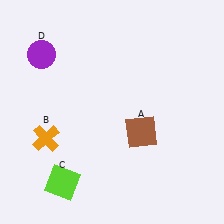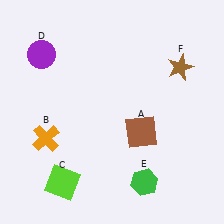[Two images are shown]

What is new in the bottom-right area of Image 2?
A green hexagon (E) was added in the bottom-right area of Image 2.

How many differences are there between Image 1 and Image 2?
There are 2 differences between the two images.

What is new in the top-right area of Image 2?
A brown star (F) was added in the top-right area of Image 2.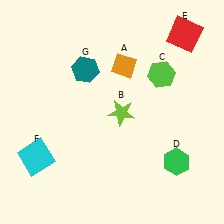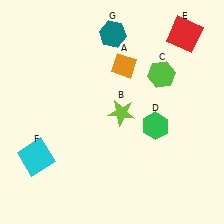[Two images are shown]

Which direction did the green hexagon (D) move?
The green hexagon (D) moved up.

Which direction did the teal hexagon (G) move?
The teal hexagon (G) moved up.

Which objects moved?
The objects that moved are: the green hexagon (D), the teal hexagon (G).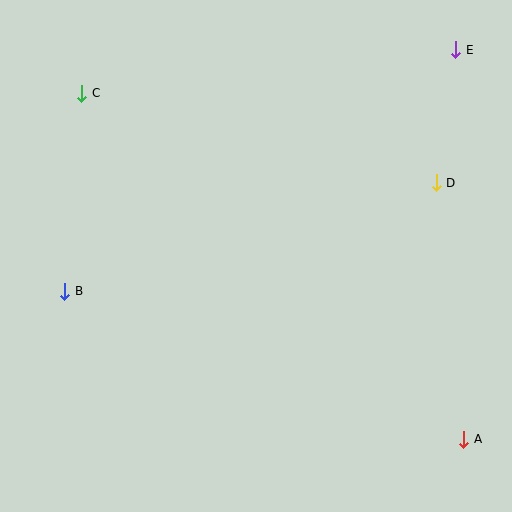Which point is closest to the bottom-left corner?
Point B is closest to the bottom-left corner.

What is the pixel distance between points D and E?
The distance between D and E is 134 pixels.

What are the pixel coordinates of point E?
Point E is at (456, 50).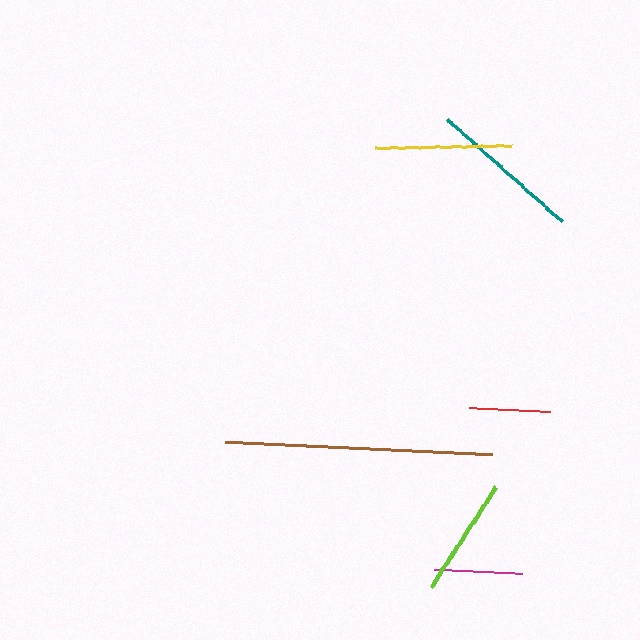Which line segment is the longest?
The brown line is the longest at approximately 267 pixels.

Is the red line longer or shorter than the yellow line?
The yellow line is longer than the red line.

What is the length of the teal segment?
The teal segment is approximately 155 pixels long.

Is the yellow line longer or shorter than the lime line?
The yellow line is longer than the lime line.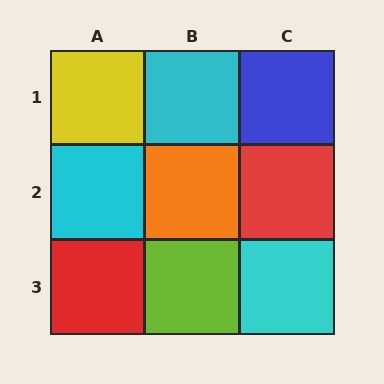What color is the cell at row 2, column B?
Orange.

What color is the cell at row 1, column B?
Cyan.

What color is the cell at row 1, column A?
Yellow.